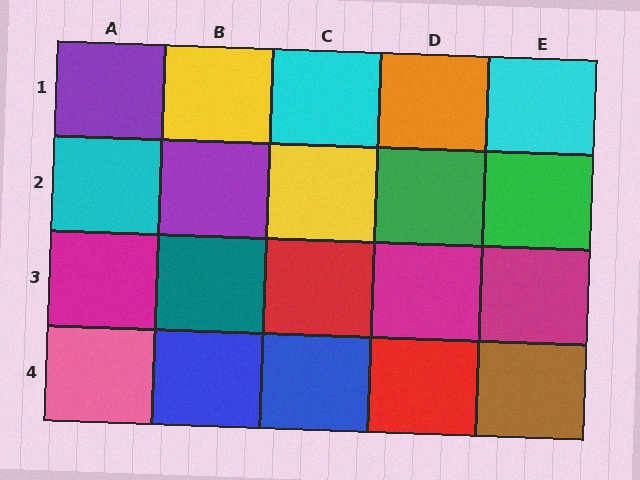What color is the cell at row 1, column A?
Purple.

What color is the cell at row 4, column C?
Blue.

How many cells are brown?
1 cell is brown.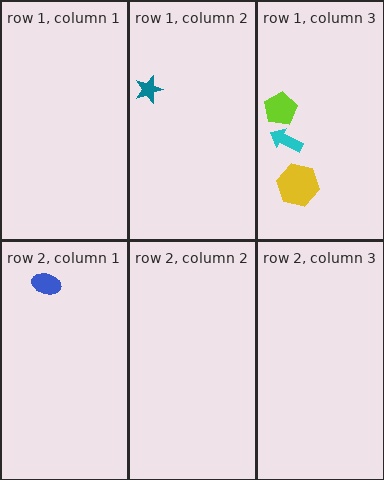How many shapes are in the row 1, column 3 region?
3.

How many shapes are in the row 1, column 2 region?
1.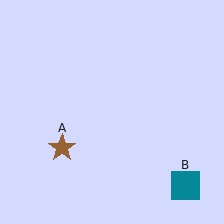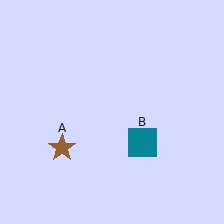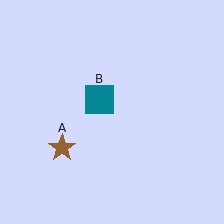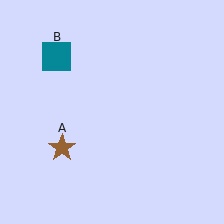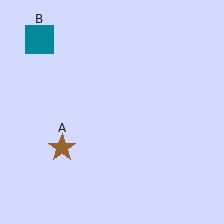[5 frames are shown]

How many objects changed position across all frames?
1 object changed position: teal square (object B).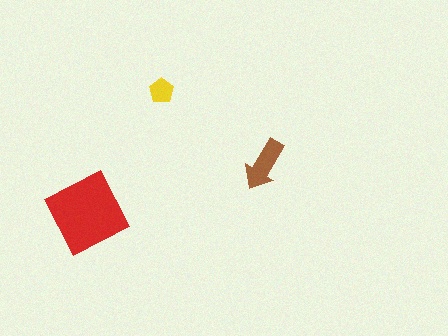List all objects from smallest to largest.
The yellow pentagon, the brown arrow, the red square.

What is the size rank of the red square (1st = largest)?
1st.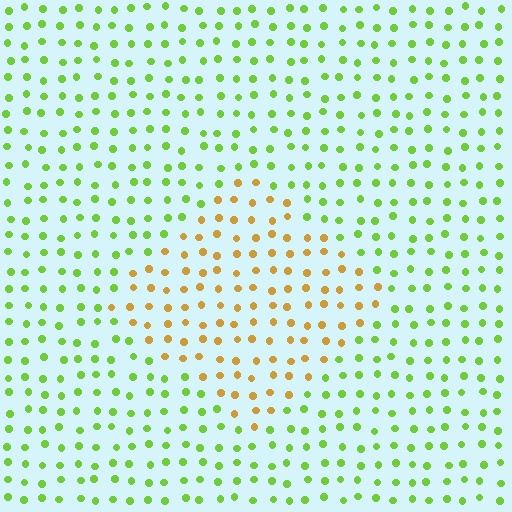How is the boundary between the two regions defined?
The boundary is defined purely by a slight shift in hue (about 58 degrees). Spacing, size, and orientation are identical on both sides.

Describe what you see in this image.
The image is filled with small lime elements in a uniform arrangement. A diamond-shaped region is visible where the elements are tinted to a slightly different hue, forming a subtle color boundary.